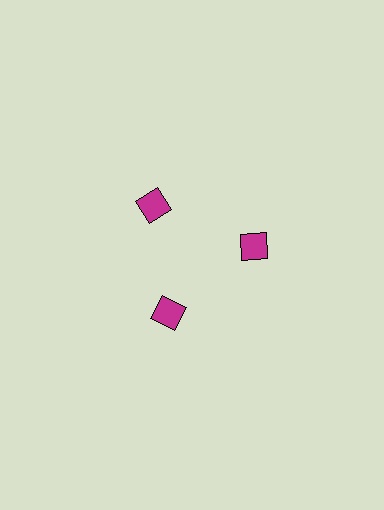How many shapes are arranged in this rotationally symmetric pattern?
There are 3 shapes, arranged in 3 groups of 1.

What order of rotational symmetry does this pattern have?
This pattern has 3-fold rotational symmetry.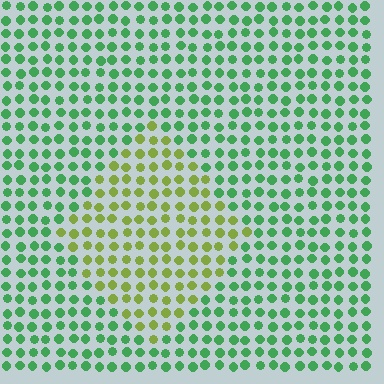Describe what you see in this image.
The image is filled with small green elements in a uniform arrangement. A diamond-shaped region is visible where the elements are tinted to a slightly different hue, forming a subtle color boundary.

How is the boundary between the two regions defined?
The boundary is defined purely by a slight shift in hue (about 51 degrees). Spacing, size, and orientation are identical on both sides.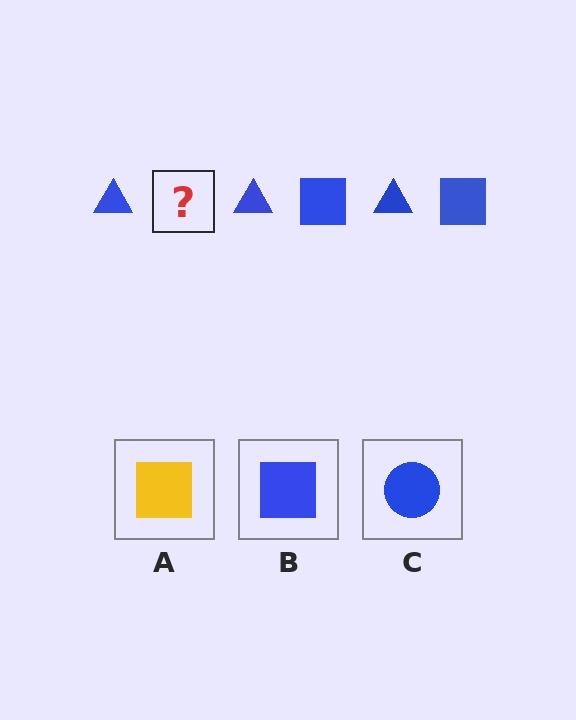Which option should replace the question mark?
Option B.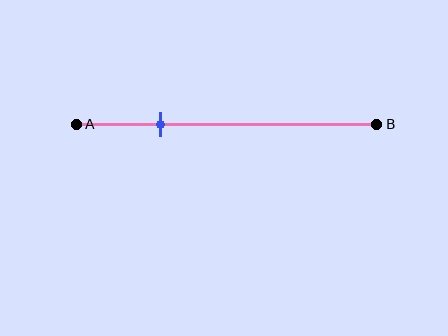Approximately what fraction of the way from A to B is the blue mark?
The blue mark is approximately 30% of the way from A to B.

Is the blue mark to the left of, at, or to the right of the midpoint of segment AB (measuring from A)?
The blue mark is to the left of the midpoint of segment AB.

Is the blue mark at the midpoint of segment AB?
No, the mark is at about 30% from A, not at the 50% midpoint.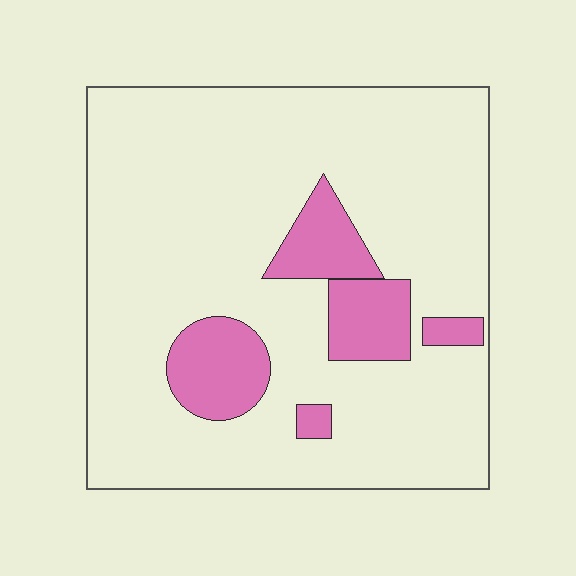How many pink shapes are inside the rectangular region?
5.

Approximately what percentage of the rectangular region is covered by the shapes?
Approximately 15%.